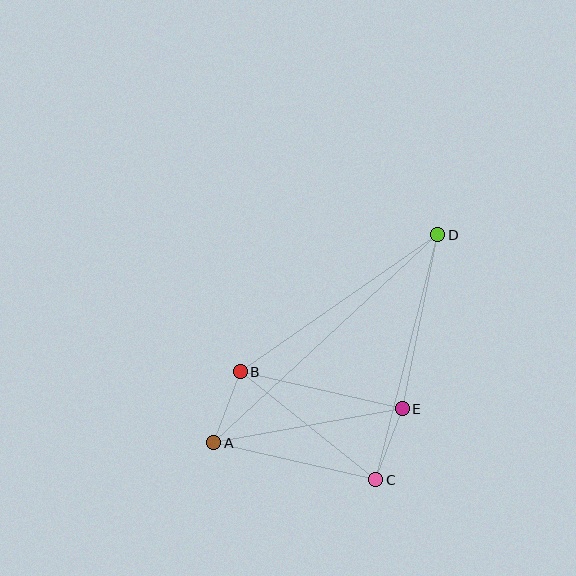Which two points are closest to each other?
Points A and B are closest to each other.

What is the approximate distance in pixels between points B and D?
The distance between B and D is approximately 240 pixels.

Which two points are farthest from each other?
Points A and D are farthest from each other.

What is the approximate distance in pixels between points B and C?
The distance between B and C is approximately 173 pixels.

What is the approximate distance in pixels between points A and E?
The distance between A and E is approximately 192 pixels.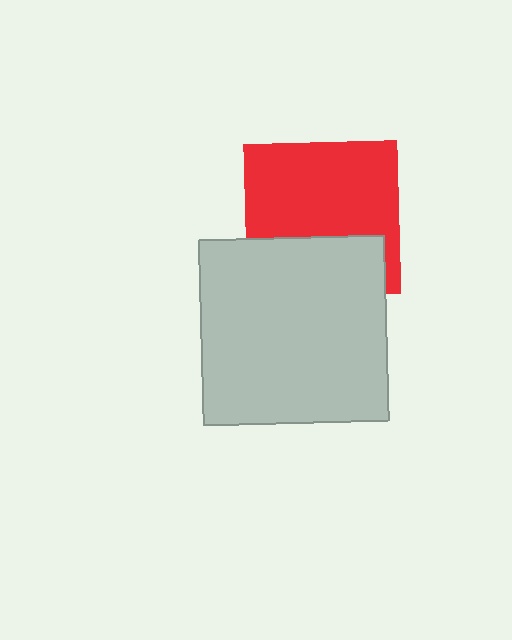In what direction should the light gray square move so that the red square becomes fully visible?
The light gray square should move down. That is the shortest direction to clear the overlap and leave the red square fully visible.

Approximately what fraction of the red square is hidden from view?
Roughly 35% of the red square is hidden behind the light gray square.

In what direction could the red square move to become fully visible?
The red square could move up. That would shift it out from behind the light gray square entirely.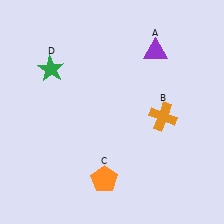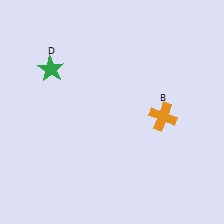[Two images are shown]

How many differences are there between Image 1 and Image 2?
There are 2 differences between the two images.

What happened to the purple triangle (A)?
The purple triangle (A) was removed in Image 2. It was in the top-right area of Image 1.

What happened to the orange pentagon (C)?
The orange pentagon (C) was removed in Image 2. It was in the bottom-left area of Image 1.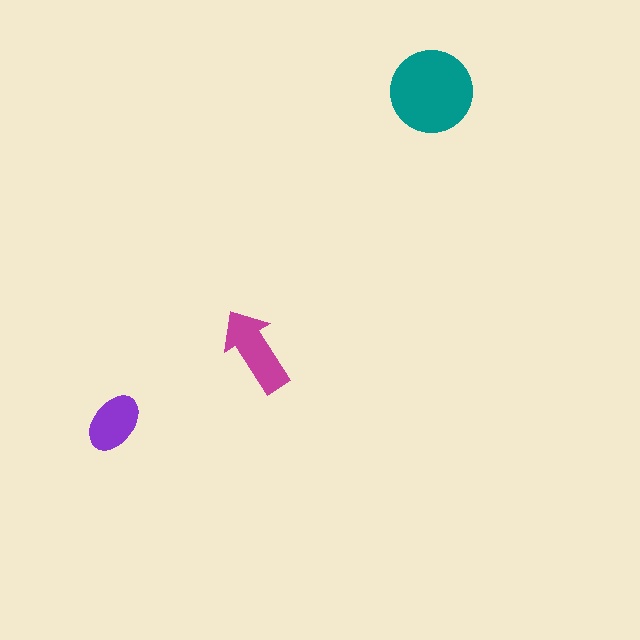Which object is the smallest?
The purple ellipse.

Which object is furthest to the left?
The purple ellipse is leftmost.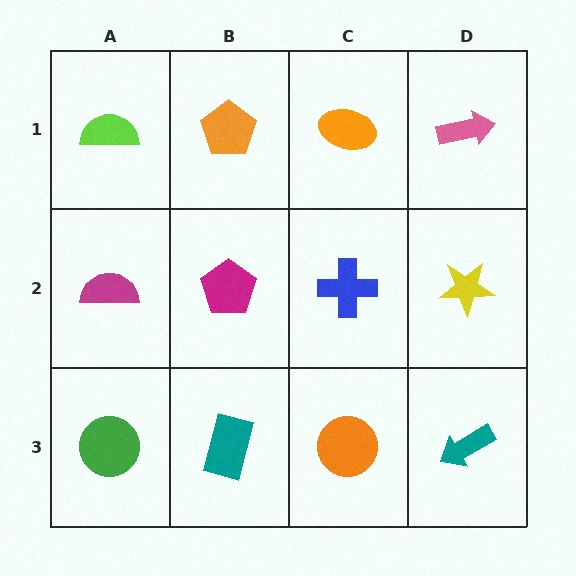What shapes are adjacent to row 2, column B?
An orange pentagon (row 1, column B), a teal rectangle (row 3, column B), a magenta semicircle (row 2, column A), a blue cross (row 2, column C).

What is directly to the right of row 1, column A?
An orange pentagon.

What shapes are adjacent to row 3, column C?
A blue cross (row 2, column C), a teal rectangle (row 3, column B), a teal arrow (row 3, column D).